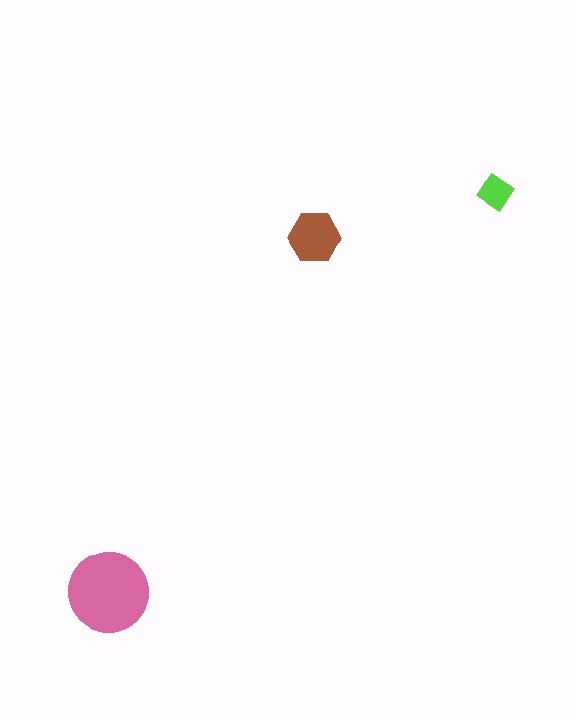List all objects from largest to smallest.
The pink circle, the brown hexagon, the lime diamond.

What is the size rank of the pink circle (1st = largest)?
1st.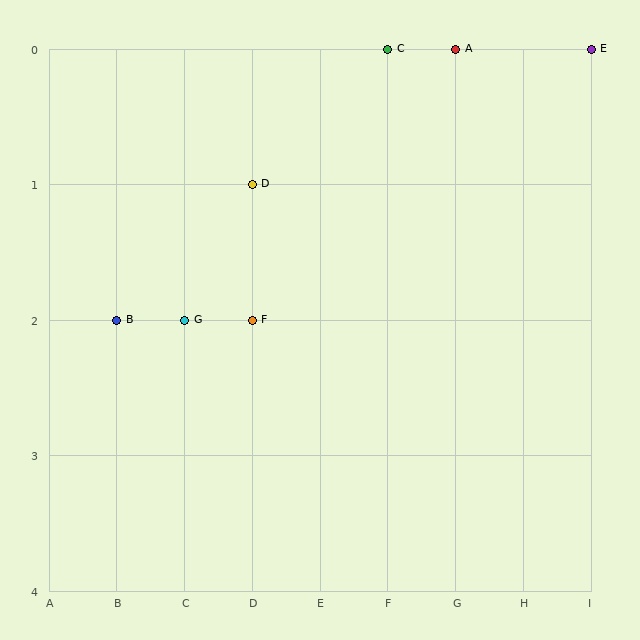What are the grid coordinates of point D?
Point D is at grid coordinates (D, 1).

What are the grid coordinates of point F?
Point F is at grid coordinates (D, 2).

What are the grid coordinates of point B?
Point B is at grid coordinates (B, 2).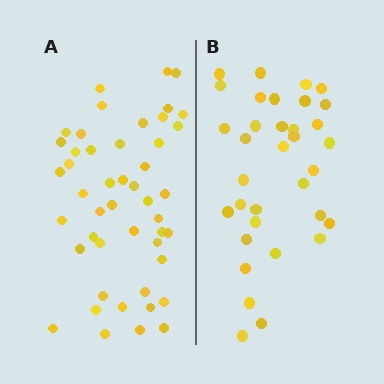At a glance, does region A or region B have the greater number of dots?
Region A (the left region) has more dots.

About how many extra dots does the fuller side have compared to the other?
Region A has approximately 15 more dots than region B.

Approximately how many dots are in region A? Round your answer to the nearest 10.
About 50 dots. (The exact count is 47, which rounds to 50.)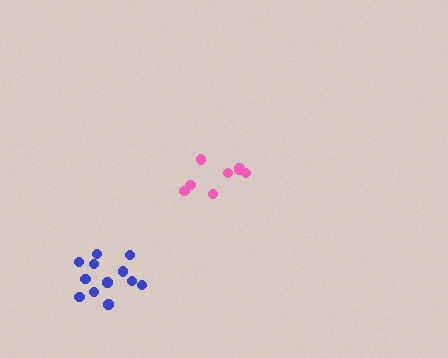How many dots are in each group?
Group 1: 12 dots, Group 2: 8 dots (20 total).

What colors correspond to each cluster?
The clusters are colored: blue, pink.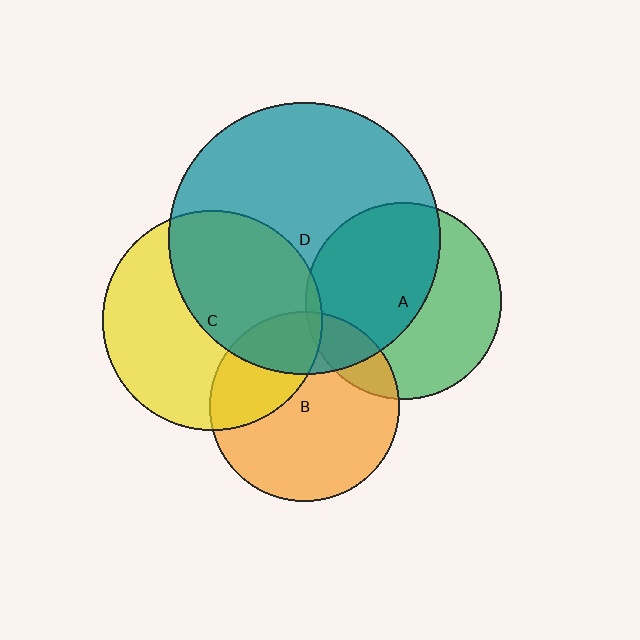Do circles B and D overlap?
Yes.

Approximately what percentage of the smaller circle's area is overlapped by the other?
Approximately 25%.